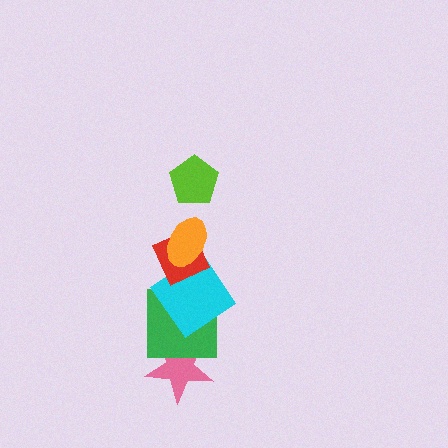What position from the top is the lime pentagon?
The lime pentagon is 1st from the top.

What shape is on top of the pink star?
The green square is on top of the pink star.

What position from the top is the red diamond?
The red diamond is 3rd from the top.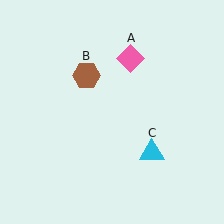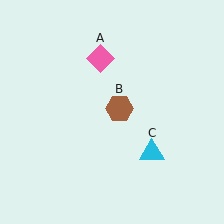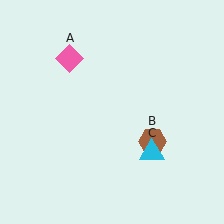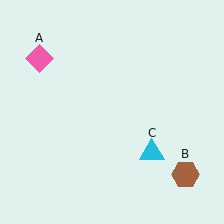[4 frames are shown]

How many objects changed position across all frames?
2 objects changed position: pink diamond (object A), brown hexagon (object B).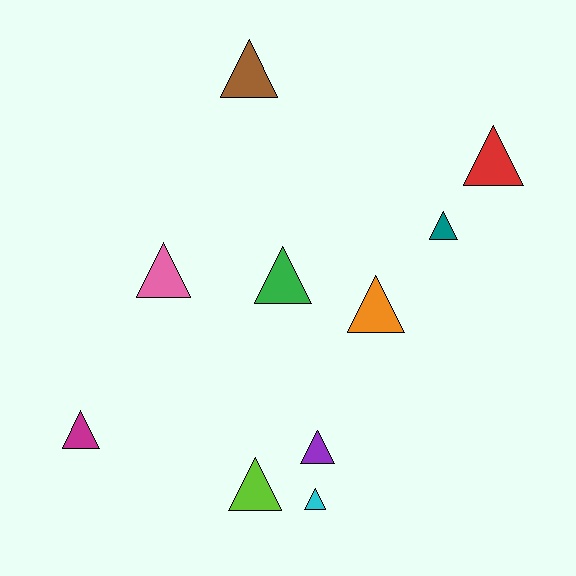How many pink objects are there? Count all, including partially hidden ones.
There is 1 pink object.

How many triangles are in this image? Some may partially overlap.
There are 10 triangles.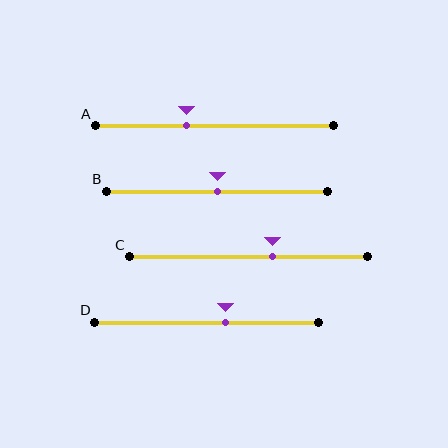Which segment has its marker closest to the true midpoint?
Segment B has its marker closest to the true midpoint.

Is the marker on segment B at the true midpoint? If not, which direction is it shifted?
Yes, the marker on segment B is at the true midpoint.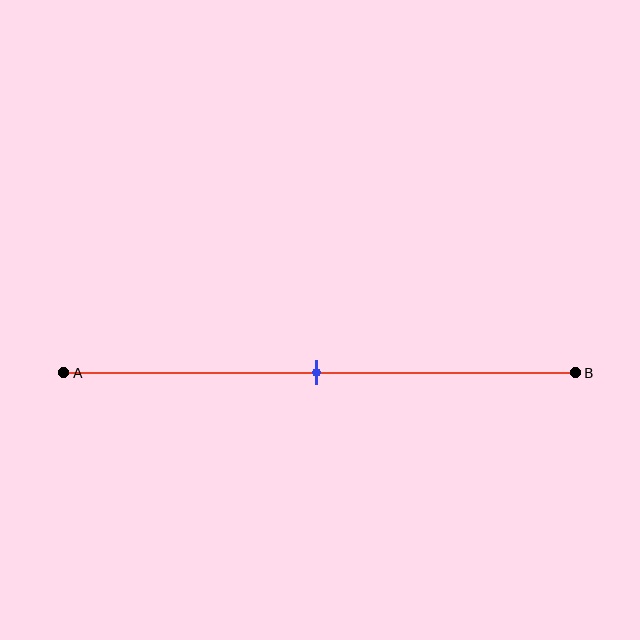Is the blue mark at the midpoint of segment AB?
Yes, the mark is approximately at the midpoint.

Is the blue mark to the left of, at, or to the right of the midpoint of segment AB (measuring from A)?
The blue mark is approximately at the midpoint of segment AB.